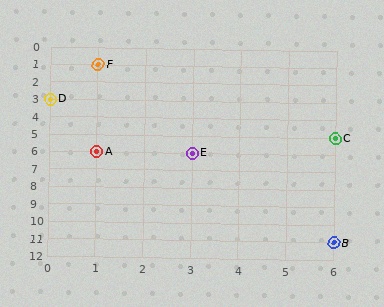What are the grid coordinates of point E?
Point E is at grid coordinates (3, 6).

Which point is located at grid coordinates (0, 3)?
Point D is at (0, 3).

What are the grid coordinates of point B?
Point B is at grid coordinates (6, 11).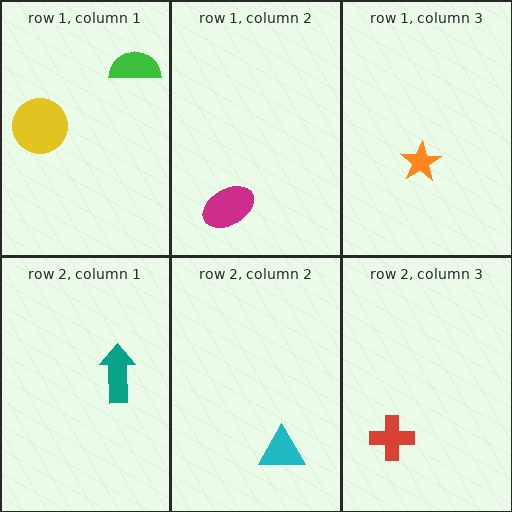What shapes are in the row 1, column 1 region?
The green semicircle, the yellow circle.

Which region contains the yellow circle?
The row 1, column 1 region.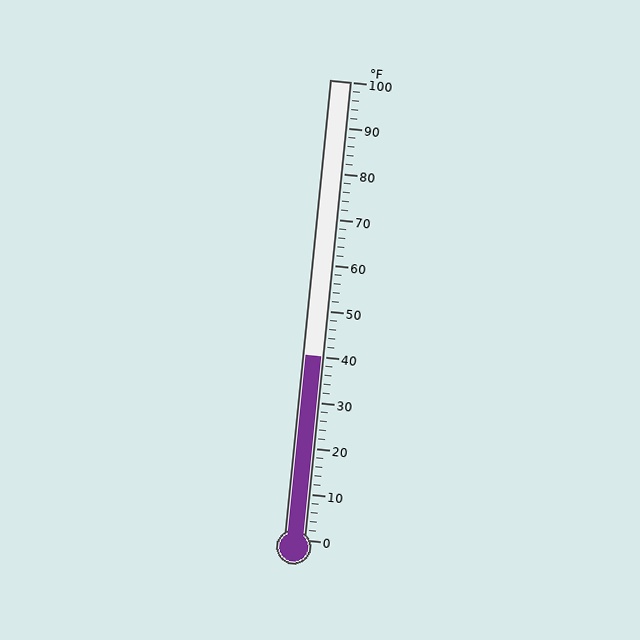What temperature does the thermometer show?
The thermometer shows approximately 40°F.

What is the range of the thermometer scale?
The thermometer scale ranges from 0°F to 100°F.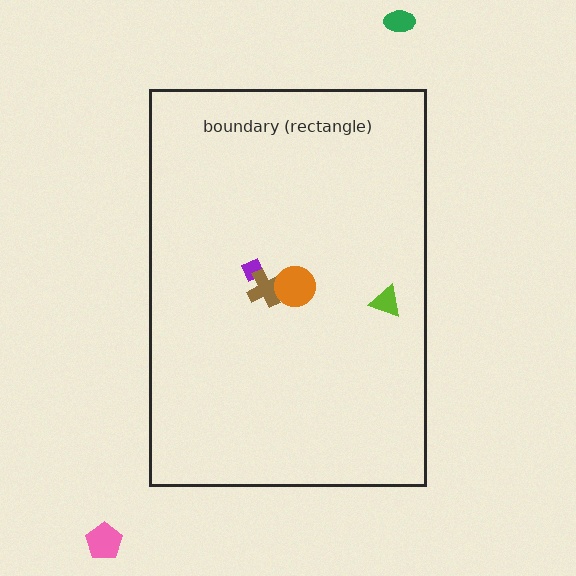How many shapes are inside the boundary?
4 inside, 2 outside.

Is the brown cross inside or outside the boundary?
Inside.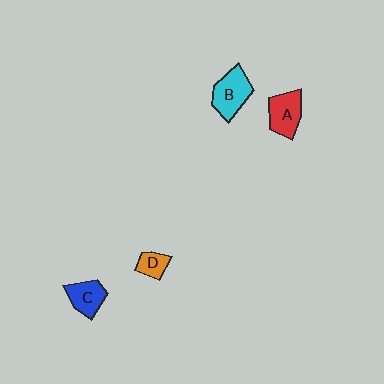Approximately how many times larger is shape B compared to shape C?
Approximately 1.4 times.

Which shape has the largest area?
Shape B (cyan).